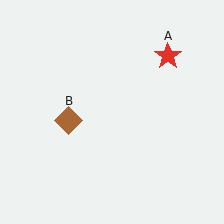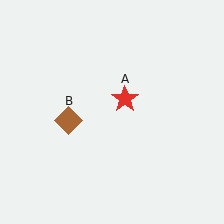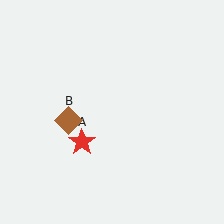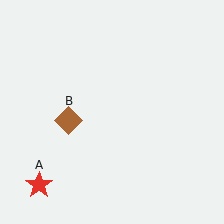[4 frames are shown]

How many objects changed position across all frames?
1 object changed position: red star (object A).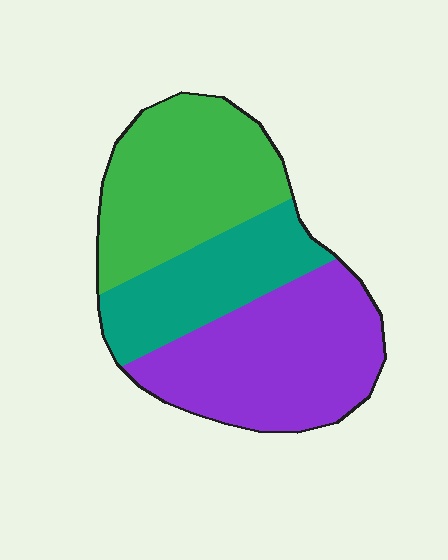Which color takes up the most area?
Purple, at roughly 40%.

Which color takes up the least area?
Teal, at roughly 25%.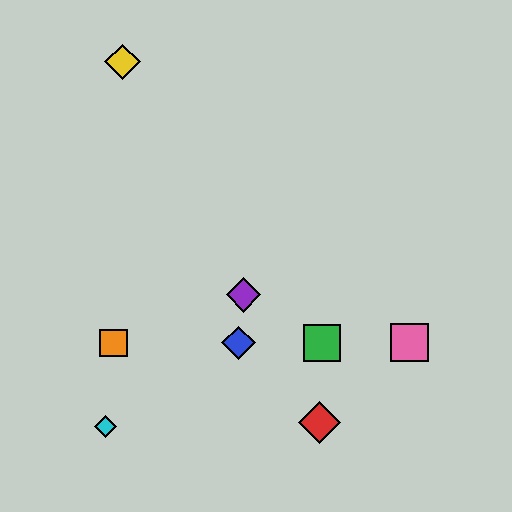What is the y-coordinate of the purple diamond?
The purple diamond is at y≈295.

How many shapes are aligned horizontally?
4 shapes (the blue diamond, the green square, the orange square, the pink square) are aligned horizontally.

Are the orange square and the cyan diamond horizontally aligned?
No, the orange square is at y≈343 and the cyan diamond is at y≈426.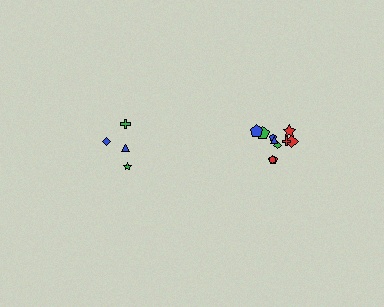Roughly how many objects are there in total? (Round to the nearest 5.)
Roughly 15 objects in total.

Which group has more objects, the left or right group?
The right group.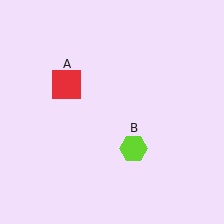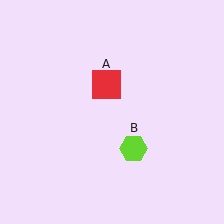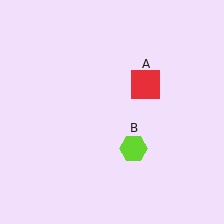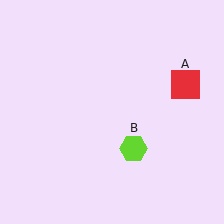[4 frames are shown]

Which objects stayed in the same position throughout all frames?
Lime hexagon (object B) remained stationary.